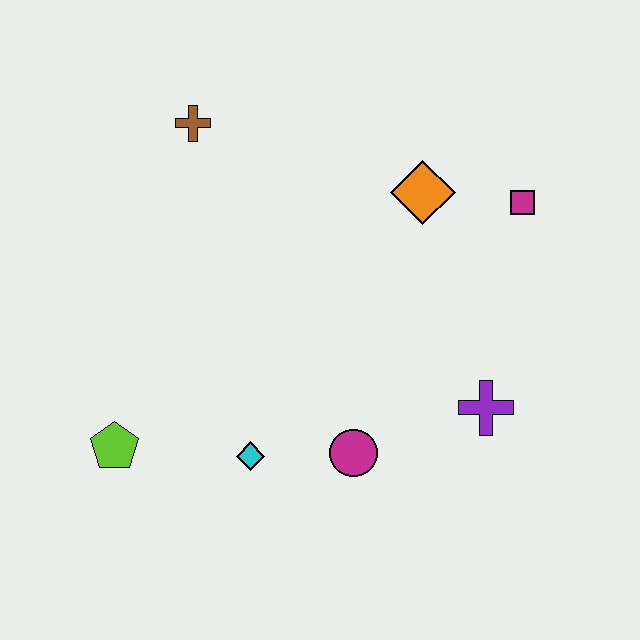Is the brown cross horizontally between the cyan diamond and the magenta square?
No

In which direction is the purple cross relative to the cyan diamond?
The purple cross is to the right of the cyan diamond.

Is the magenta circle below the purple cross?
Yes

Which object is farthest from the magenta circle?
The brown cross is farthest from the magenta circle.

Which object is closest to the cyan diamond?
The magenta circle is closest to the cyan diamond.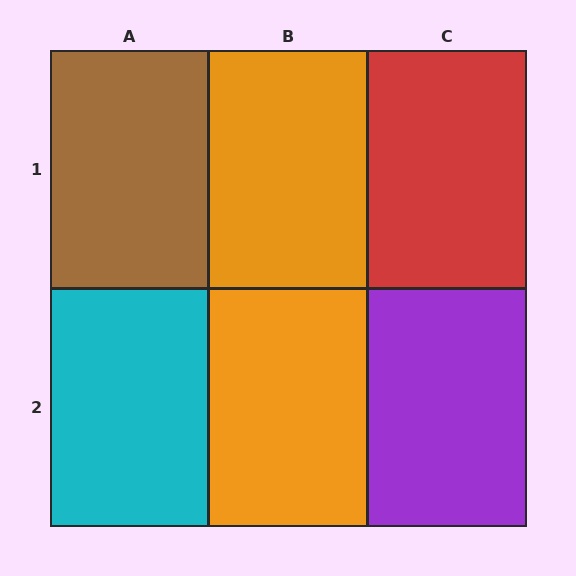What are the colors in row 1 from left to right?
Brown, orange, red.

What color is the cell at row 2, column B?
Orange.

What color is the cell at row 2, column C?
Purple.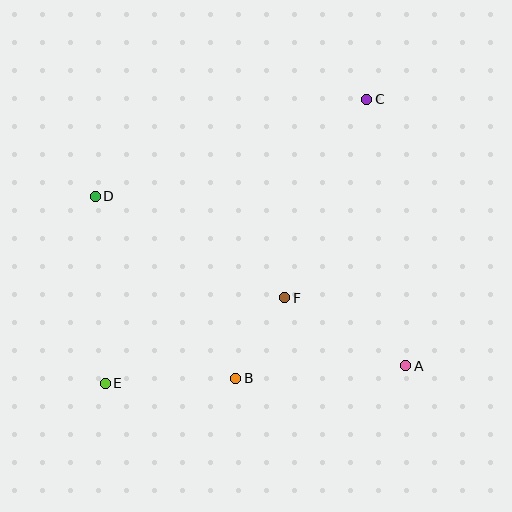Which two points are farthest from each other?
Points C and E are farthest from each other.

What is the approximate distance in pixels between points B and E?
The distance between B and E is approximately 131 pixels.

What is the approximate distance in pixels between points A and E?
The distance between A and E is approximately 301 pixels.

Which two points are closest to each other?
Points B and F are closest to each other.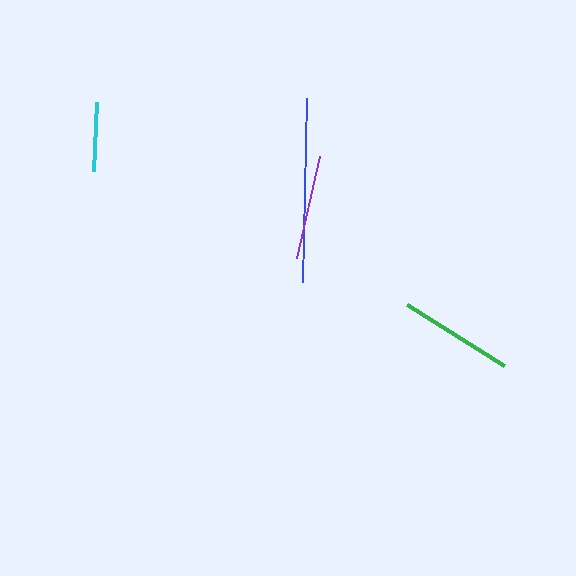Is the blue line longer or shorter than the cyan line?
The blue line is longer than the cyan line.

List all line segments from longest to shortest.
From longest to shortest: blue, green, purple, cyan.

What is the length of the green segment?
The green segment is approximately 115 pixels long.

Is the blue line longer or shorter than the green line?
The blue line is longer than the green line.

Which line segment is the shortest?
The cyan line is the shortest at approximately 69 pixels.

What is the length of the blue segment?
The blue segment is approximately 184 pixels long.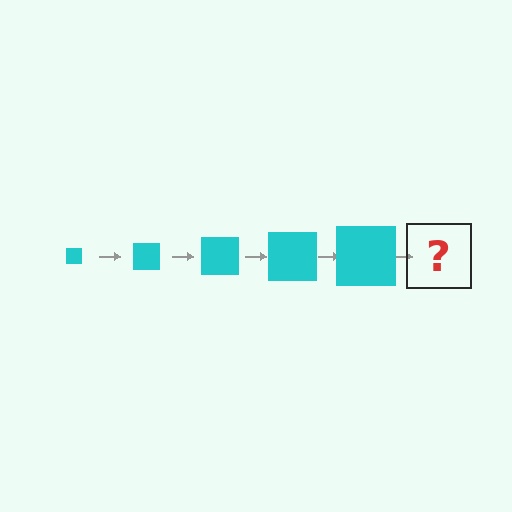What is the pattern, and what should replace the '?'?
The pattern is that the square gets progressively larger each step. The '?' should be a cyan square, larger than the previous one.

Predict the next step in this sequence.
The next step is a cyan square, larger than the previous one.